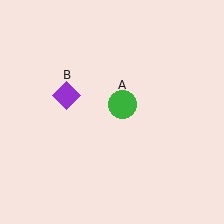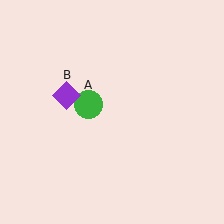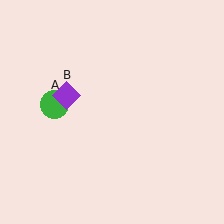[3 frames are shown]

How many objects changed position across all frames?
1 object changed position: green circle (object A).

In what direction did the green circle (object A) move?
The green circle (object A) moved left.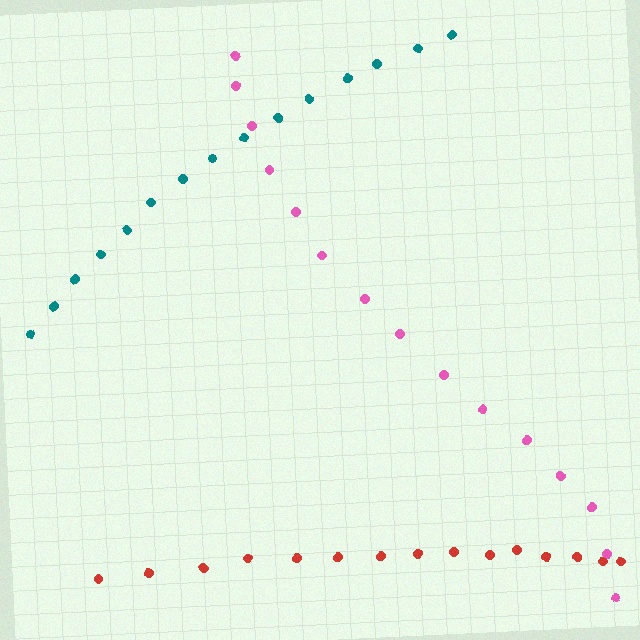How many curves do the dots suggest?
There are 3 distinct paths.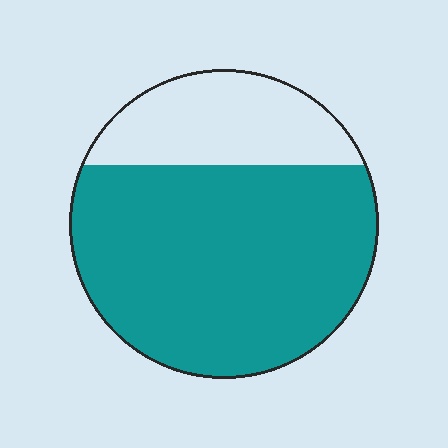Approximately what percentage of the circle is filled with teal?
Approximately 75%.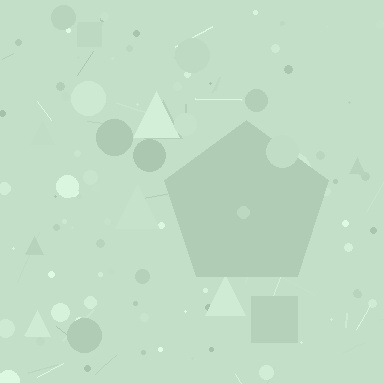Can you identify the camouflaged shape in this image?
The camouflaged shape is a pentagon.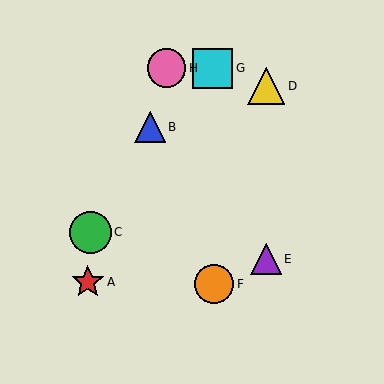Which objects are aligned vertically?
Objects D, E are aligned vertically.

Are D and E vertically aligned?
Yes, both are at x≈266.